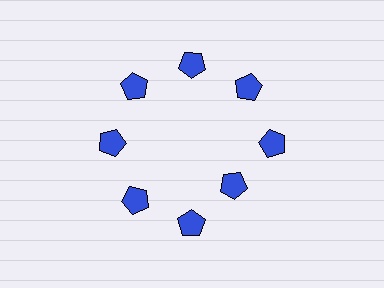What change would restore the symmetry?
The symmetry would be restored by moving it outward, back onto the ring so that all 8 pentagons sit at equal angles and equal distance from the center.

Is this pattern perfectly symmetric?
No. The 8 blue pentagons are arranged in a ring, but one element near the 4 o'clock position is pulled inward toward the center, breaking the 8-fold rotational symmetry.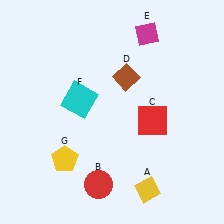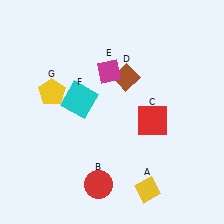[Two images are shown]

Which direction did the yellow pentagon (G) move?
The yellow pentagon (G) moved up.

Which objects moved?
The objects that moved are: the magenta diamond (E), the yellow pentagon (G).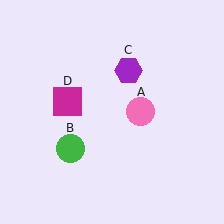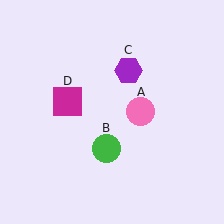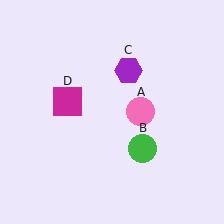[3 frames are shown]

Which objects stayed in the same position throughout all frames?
Pink circle (object A) and purple hexagon (object C) and magenta square (object D) remained stationary.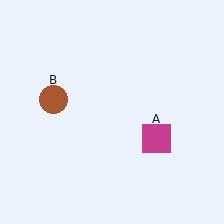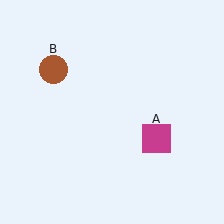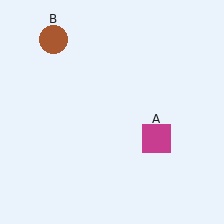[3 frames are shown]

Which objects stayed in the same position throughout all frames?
Magenta square (object A) remained stationary.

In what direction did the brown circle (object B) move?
The brown circle (object B) moved up.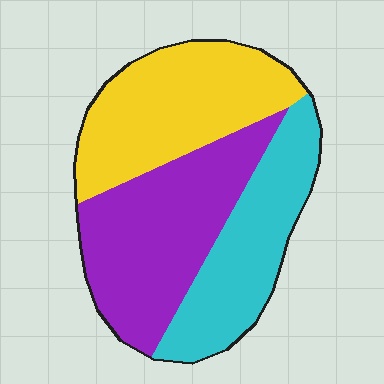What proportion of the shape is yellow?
Yellow takes up about one third (1/3) of the shape.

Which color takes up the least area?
Cyan, at roughly 30%.